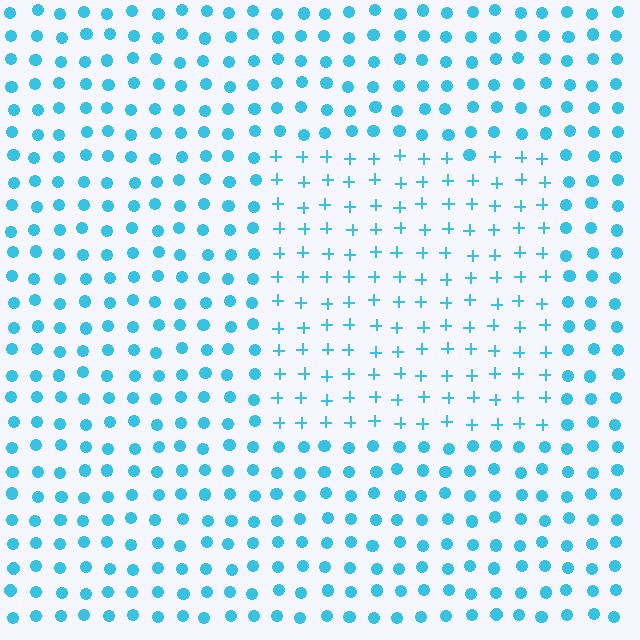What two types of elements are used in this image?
The image uses plus signs inside the rectangle region and circles outside it.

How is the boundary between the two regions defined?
The boundary is defined by a change in element shape: plus signs inside vs. circles outside. All elements share the same color and spacing.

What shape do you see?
I see a rectangle.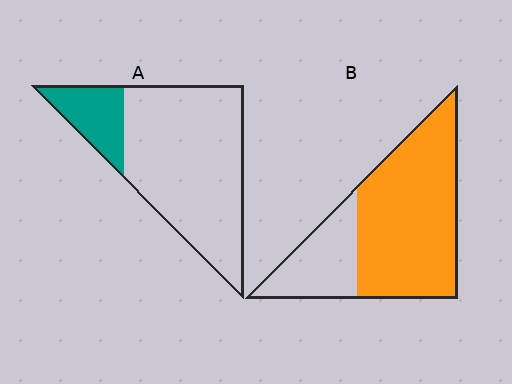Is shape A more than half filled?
No.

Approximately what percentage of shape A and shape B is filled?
A is approximately 20% and B is approximately 70%.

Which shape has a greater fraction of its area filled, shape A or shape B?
Shape B.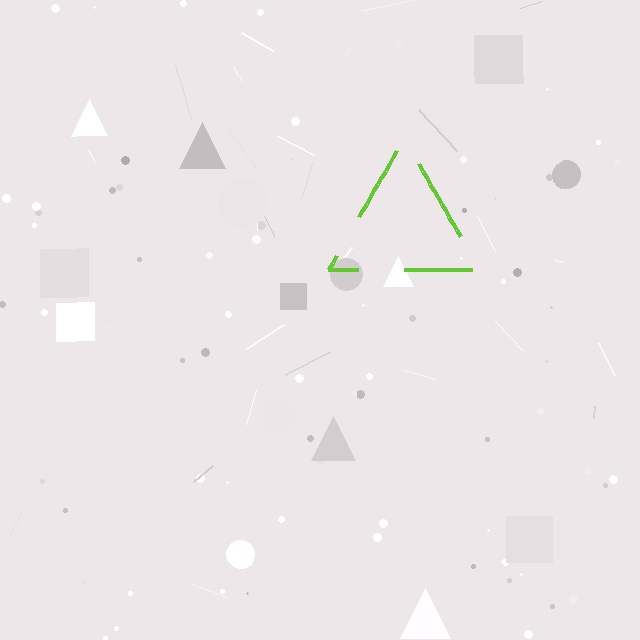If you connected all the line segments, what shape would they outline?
They would outline a triangle.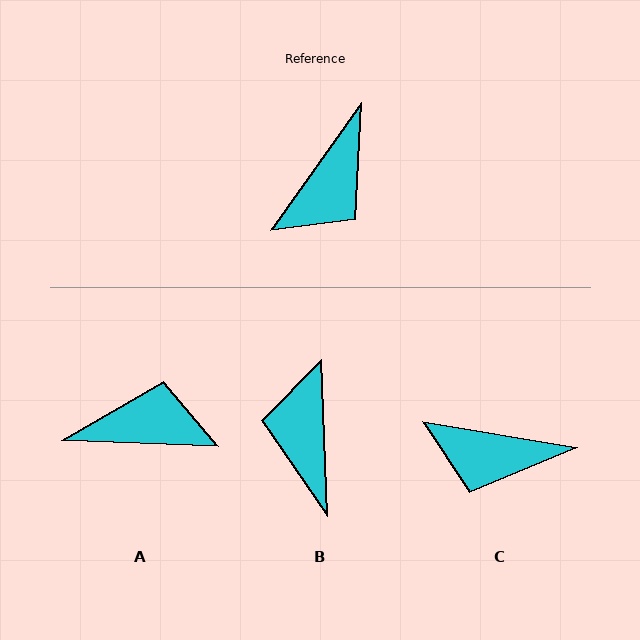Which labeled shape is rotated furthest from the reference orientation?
B, about 142 degrees away.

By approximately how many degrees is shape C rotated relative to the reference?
Approximately 64 degrees clockwise.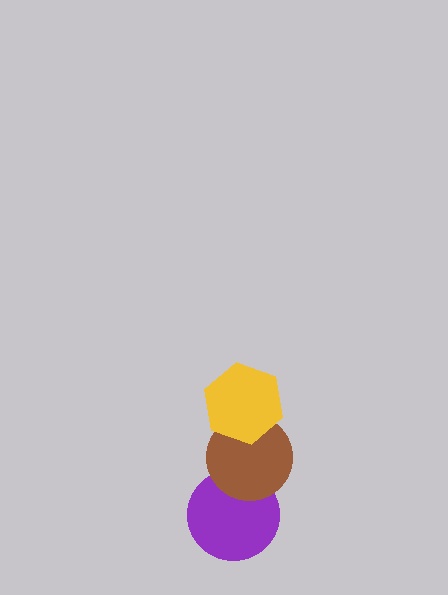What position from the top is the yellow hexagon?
The yellow hexagon is 1st from the top.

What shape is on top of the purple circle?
The brown circle is on top of the purple circle.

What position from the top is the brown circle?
The brown circle is 2nd from the top.